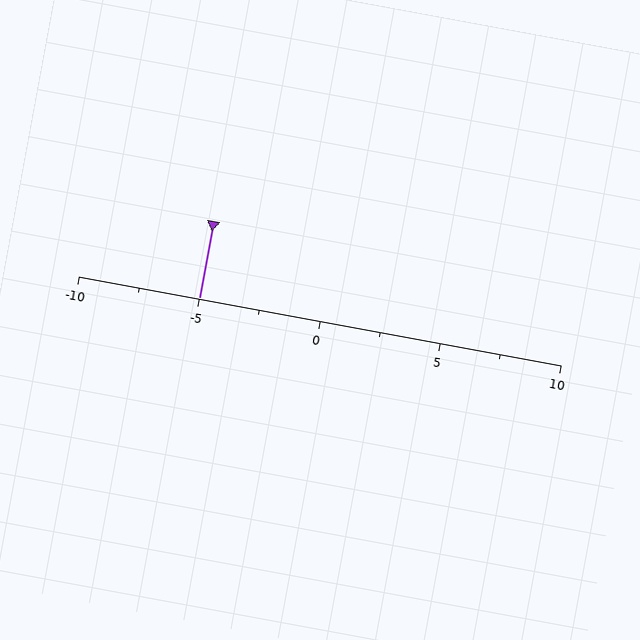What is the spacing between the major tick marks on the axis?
The major ticks are spaced 5 apart.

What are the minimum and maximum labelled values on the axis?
The axis runs from -10 to 10.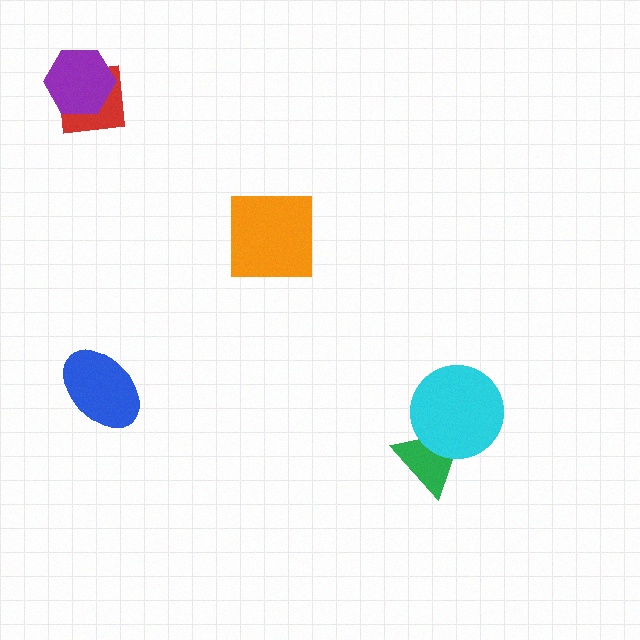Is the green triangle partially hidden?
Yes, it is partially covered by another shape.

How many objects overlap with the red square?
1 object overlaps with the red square.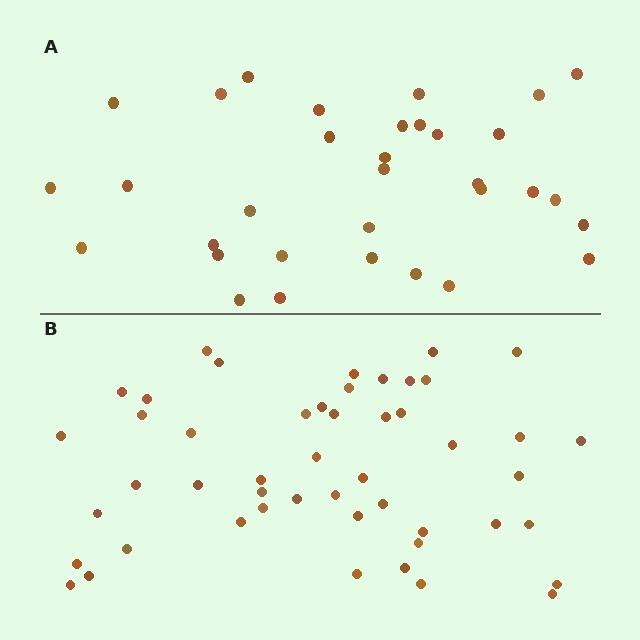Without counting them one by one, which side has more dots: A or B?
Region B (the bottom region) has more dots.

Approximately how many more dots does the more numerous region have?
Region B has approximately 15 more dots than region A.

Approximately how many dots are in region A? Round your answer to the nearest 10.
About 30 dots. (The exact count is 33, which rounds to 30.)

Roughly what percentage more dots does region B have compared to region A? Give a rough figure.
About 50% more.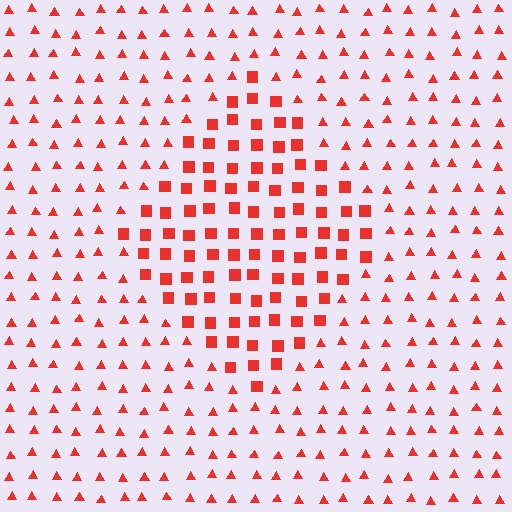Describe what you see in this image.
The image is filled with small red elements arranged in a uniform grid. A diamond-shaped region contains squares, while the surrounding area contains triangles. The boundary is defined purely by the change in element shape.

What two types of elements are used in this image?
The image uses squares inside the diamond region and triangles outside it.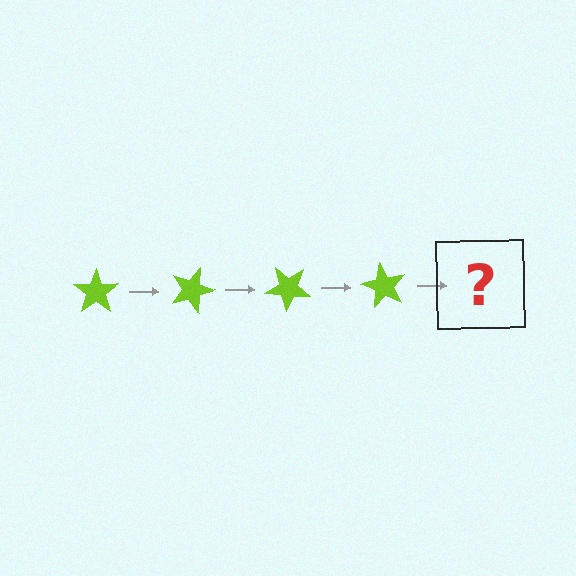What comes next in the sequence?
The next element should be a lime star rotated 80 degrees.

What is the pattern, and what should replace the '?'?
The pattern is that the star rotates 20 degrees each step. The '?' should be a lime star rotated 80 degrees.